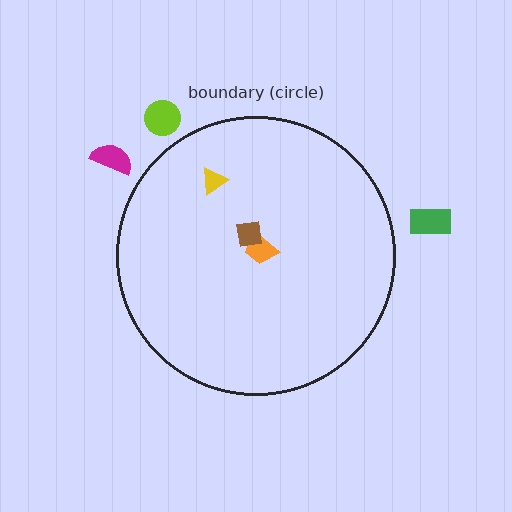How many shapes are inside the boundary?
3 inside, 3 outside.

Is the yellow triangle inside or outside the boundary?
Inside.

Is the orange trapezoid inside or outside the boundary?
Inside.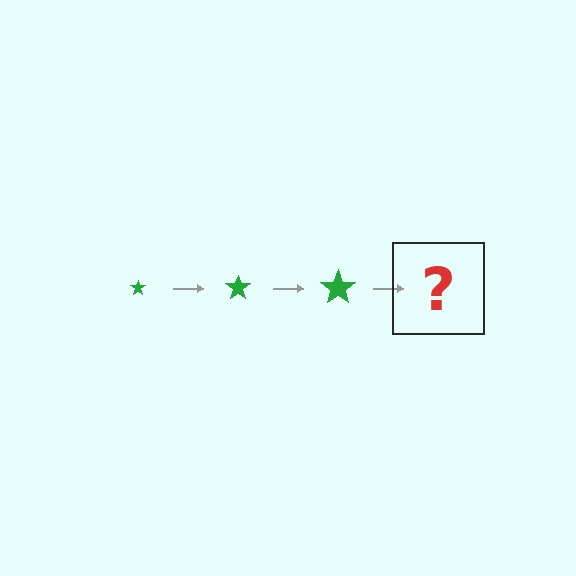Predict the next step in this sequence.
The next step is a green star, larger than the previous one.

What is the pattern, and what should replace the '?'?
The pattern is that the star gets progressively larger each step. The '?' should be a green star, larger than the previous one.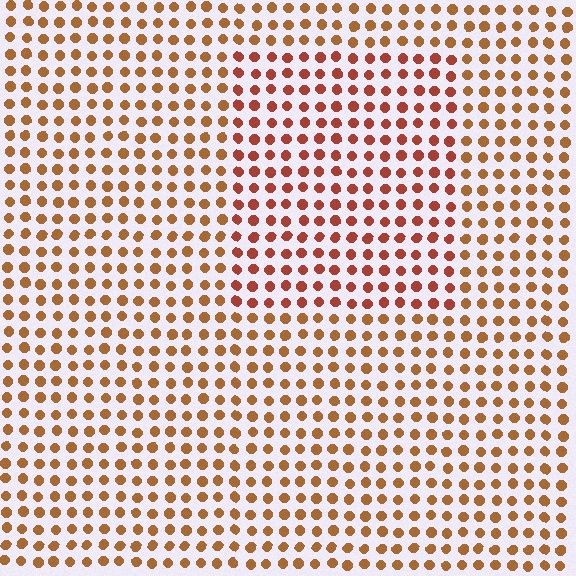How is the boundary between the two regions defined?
The boundary is defined purely by a slight shift in hue (about 22 degrees). Spacing, size, and orientation are identical on both sides.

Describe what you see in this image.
The image is filled with small brown elements in a uniform arrangement. A rectangle-shaped region is visible where the elements are tinted to a slightly different hue, forming a subtle color boundary.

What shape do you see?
I see a rectangle.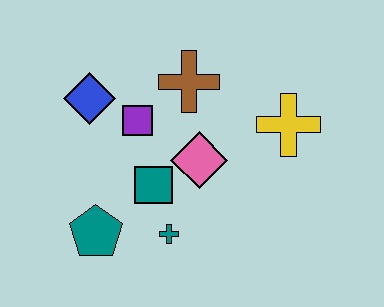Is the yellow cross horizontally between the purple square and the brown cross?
No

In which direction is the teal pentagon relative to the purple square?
The teal pentagon is below the purple square.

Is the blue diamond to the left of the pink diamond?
Yes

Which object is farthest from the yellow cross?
The teal pentagon is farthest from the yellow cross.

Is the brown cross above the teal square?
Yes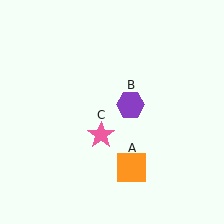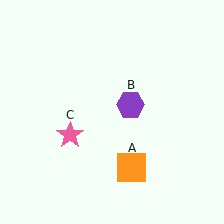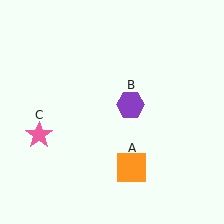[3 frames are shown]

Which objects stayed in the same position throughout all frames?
Orange square (object A) and purple hexagon (object B) remained stationary.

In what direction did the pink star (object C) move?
The pink star (object C) moved left.